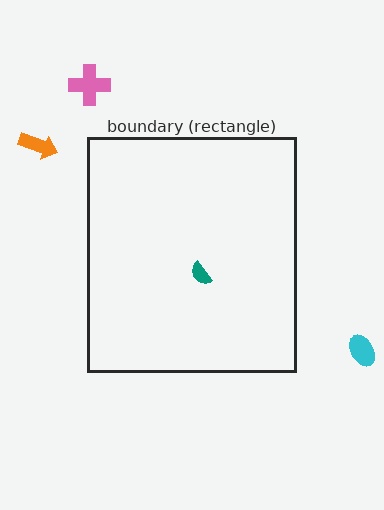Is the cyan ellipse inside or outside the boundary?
Outside.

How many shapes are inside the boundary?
1 inside, 3 outside.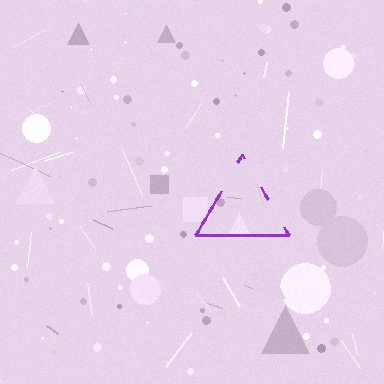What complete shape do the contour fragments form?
The contour fragments form a triangle.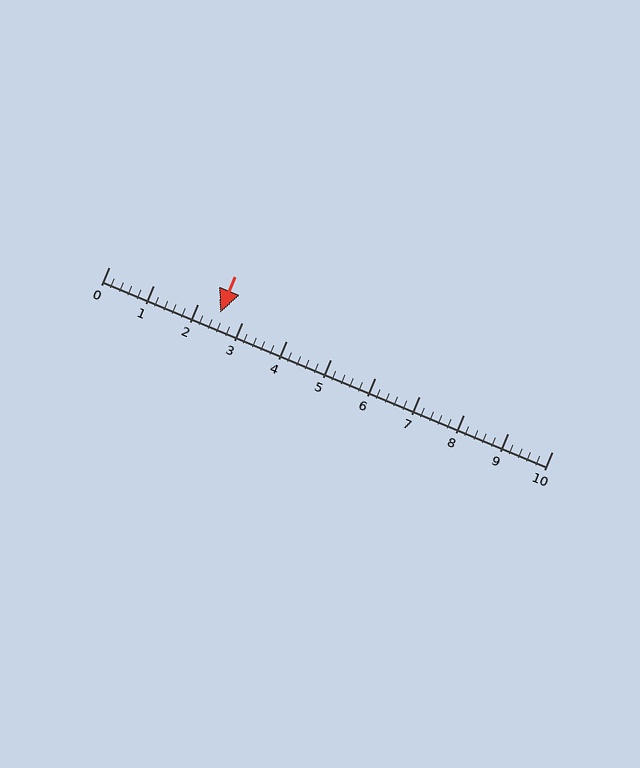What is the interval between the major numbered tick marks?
The major tick marks are spaced 1 units apart.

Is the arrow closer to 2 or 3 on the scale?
The arrow is closer to 3.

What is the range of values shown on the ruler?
The ruler shows values from 0 to 10.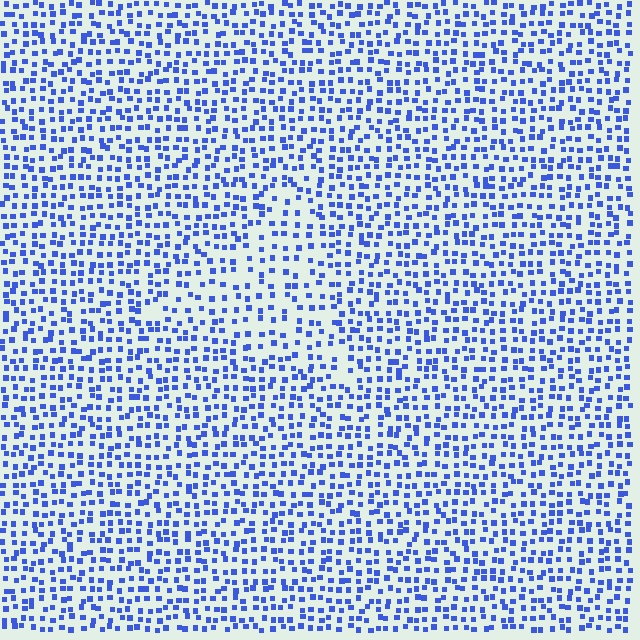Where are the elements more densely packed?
The elements are more densely packed outside the triangle boundary.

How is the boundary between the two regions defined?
The boundary is defined by a change in element density (approximately 1.6x ratio). All elements are the same color, size, and shape.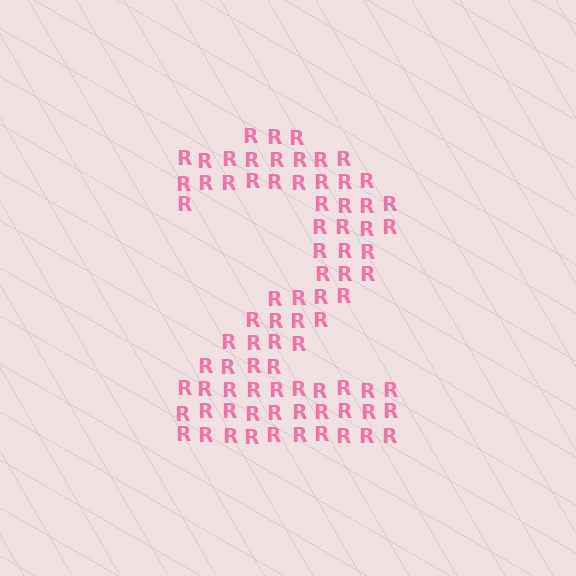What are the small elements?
The small elements are letter R's.